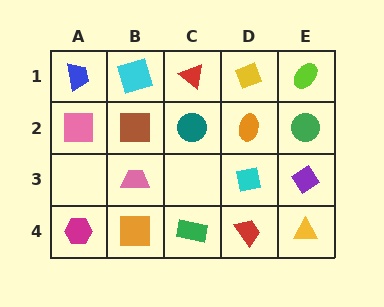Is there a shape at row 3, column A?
No, that cell is empty.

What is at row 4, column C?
A green rectangle.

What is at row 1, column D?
A yellow diamond.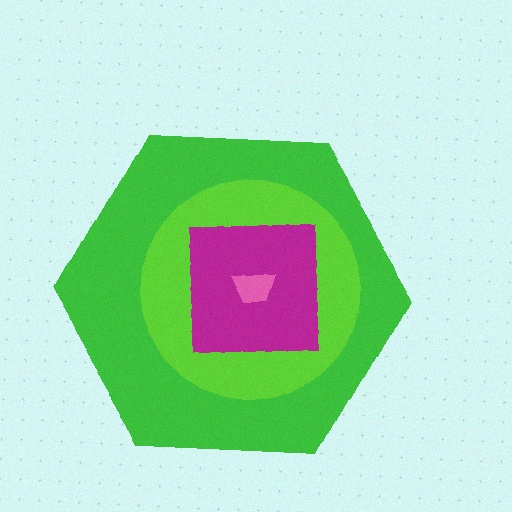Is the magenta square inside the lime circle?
Yes.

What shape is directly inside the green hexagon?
The lime circle.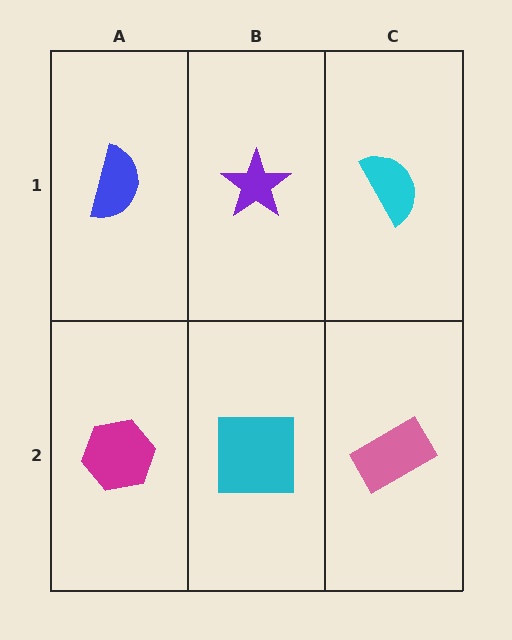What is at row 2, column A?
A magenta hexagon.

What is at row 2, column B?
A cyan square.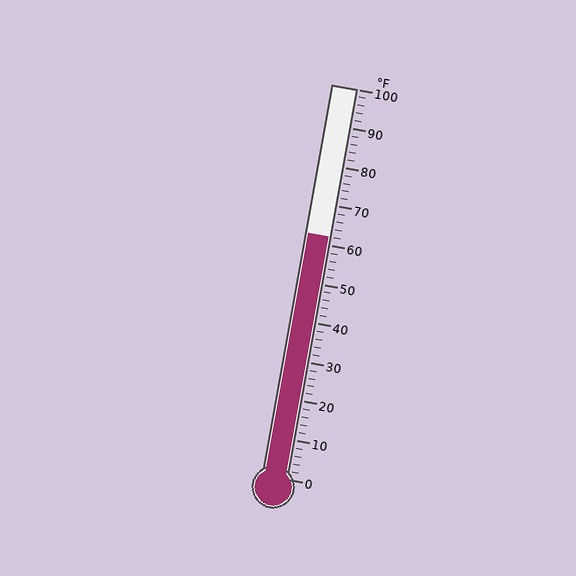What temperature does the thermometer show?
The thermometer shows approximately 62°F.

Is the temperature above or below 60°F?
The temperature is above 60°F.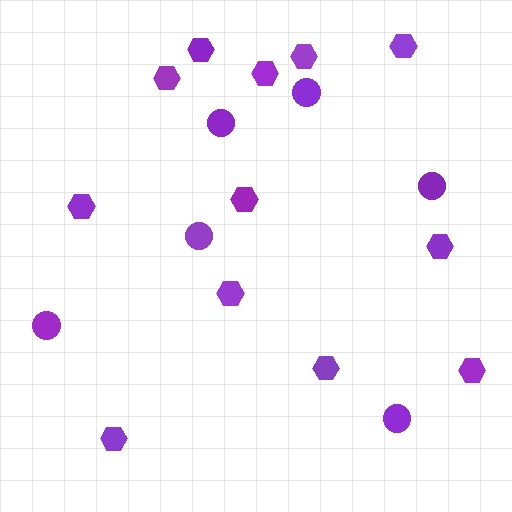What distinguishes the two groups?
There are 2 groups: one group of hexagons (12) and one group of circles (6).